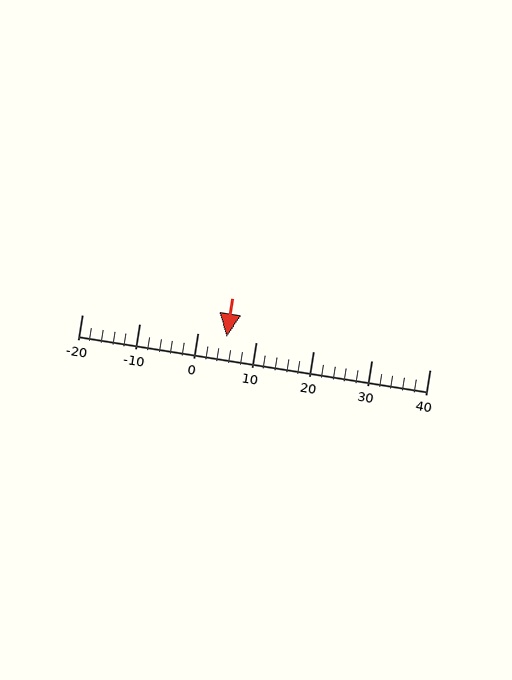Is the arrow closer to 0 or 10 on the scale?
The arrow is closer to 10.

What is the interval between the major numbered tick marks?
The major tick marks are spaced 10 units apart.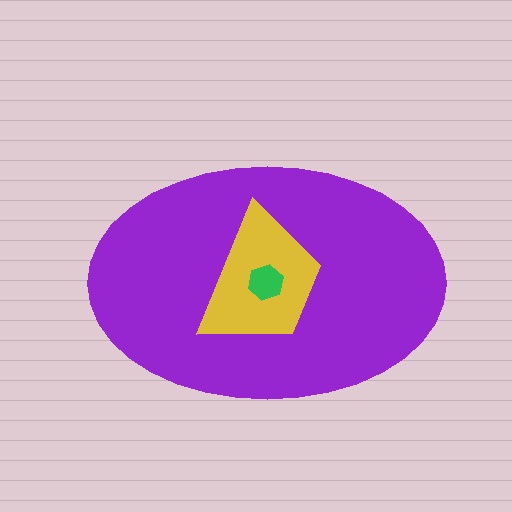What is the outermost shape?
The purple ellipse.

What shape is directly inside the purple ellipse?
The yellow trapezoid.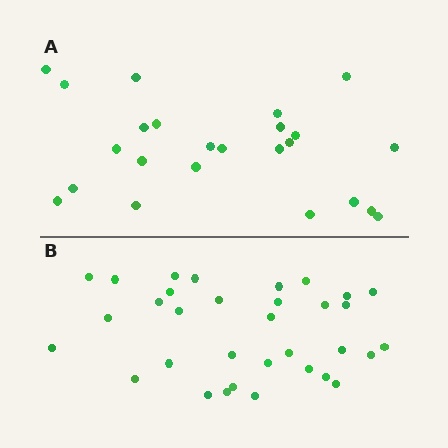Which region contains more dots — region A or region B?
Region B (the bottom region) has more dots.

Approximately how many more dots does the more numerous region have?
Region B has roughly 8 or so more dots than region A.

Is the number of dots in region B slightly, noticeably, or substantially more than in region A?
Region B has noticeably more, but not dramatically so. The ratio is roughly 1.4 to 1.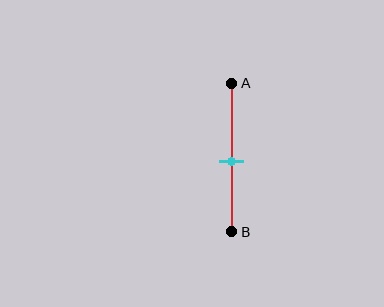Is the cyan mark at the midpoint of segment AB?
Yes, the mark is approximately at the midpoint.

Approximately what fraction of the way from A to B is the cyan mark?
The cyan mark is approximately 50% of the way from A to B.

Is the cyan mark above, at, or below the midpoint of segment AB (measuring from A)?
The cyan mark is approximately at the midpoint of segment AB.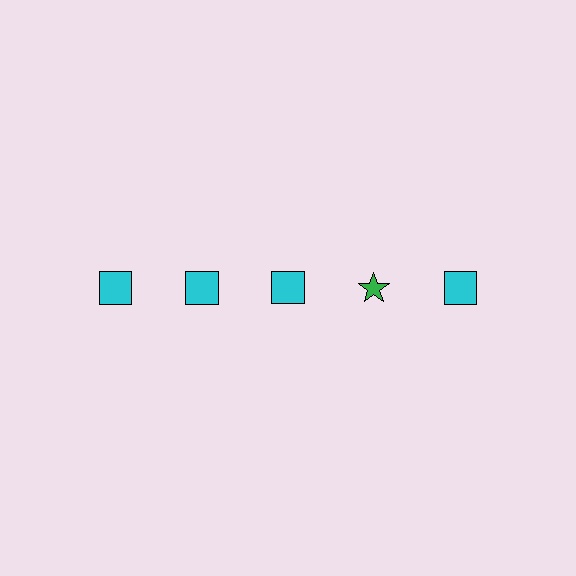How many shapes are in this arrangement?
There are 5 shapes arranged in a grid pattern.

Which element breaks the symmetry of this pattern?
The green star in the top row, second from right column breaks the symmetry. All other shapes are cyan squares.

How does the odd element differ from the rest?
It differs in both color (green instead of cyan) and shape (star instead of square).